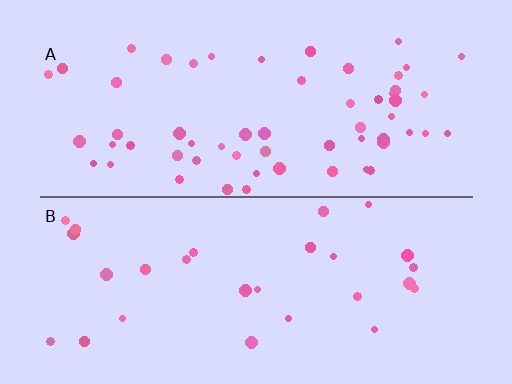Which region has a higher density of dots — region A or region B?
A (the top).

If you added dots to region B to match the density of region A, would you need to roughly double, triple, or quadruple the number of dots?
Approximately double.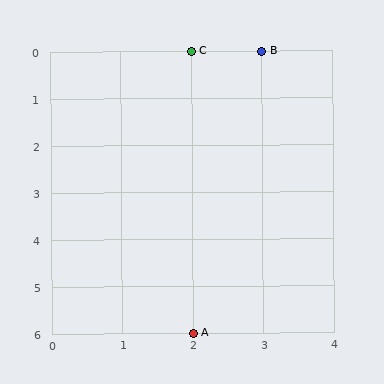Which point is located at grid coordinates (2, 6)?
Point A is at (2, 6).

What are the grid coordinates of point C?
Point C is at grid coordinates (2, 0).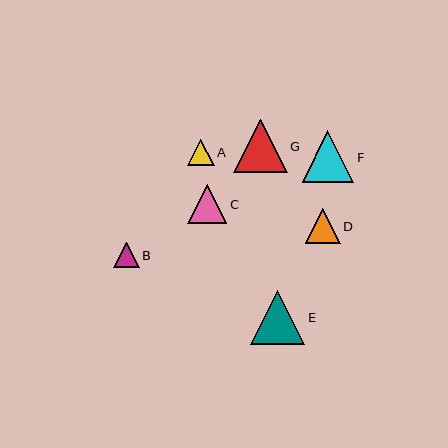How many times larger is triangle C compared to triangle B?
Triangle C is approximately 1.5 times the size of triangle B.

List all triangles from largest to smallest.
From largest to smallest: E, G, F, C, D, A, B.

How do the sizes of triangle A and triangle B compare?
Triangle A and triangle B are approximately the same size.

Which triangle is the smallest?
Triangle B is the smallest with a size of approximately 25 pixels.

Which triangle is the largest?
Triangle E is the largest with a size of approximately 55 pixels.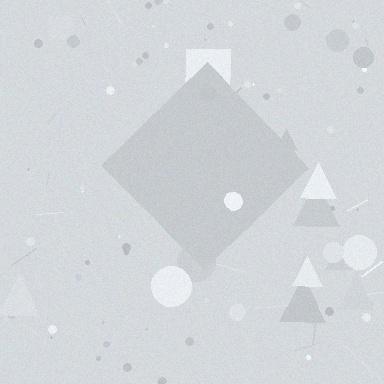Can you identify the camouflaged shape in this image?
The camouflaged shape is a diamond.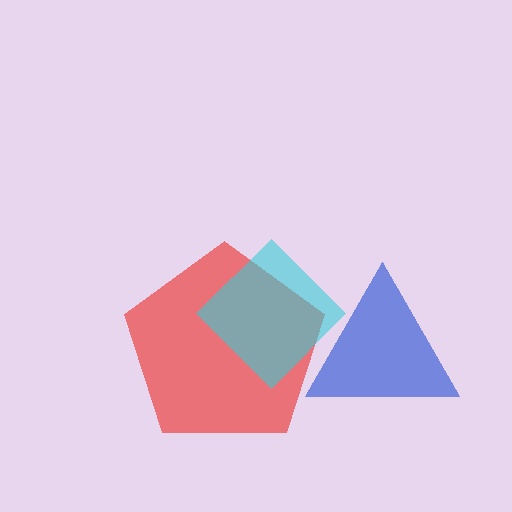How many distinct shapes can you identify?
There are 3 distinct shapes: a red pentagon, a cyan diamond, a blue triangle.